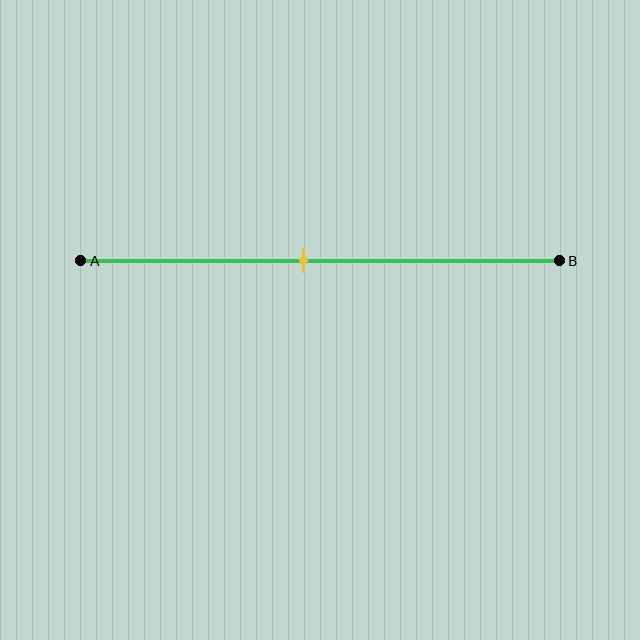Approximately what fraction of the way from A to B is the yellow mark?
The yellow mark is approximately 45% of the way from A to B.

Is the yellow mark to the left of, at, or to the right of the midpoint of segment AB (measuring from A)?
The yellow mark is to the left of the midpoint of segment AB.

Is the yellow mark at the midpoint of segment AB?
No, the mark is at about 45% from A, not at the 50% midpoint.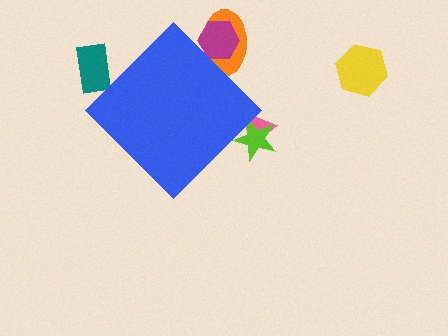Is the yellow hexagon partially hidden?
No, the yellow hexagon is fully visible.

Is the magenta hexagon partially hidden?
Yes, the magenta hexagon is partially hidden behind the blue diamond.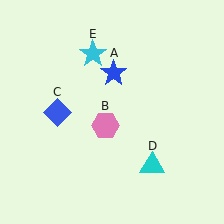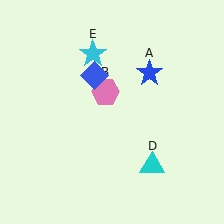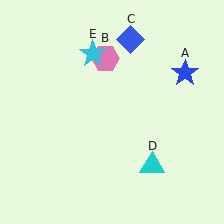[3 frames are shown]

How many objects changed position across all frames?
3 objects changed position: blue star (object A), pink hexagon (object B), blue diamond (object C).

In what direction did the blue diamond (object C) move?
The blue diamond (object C) moved up and to the right.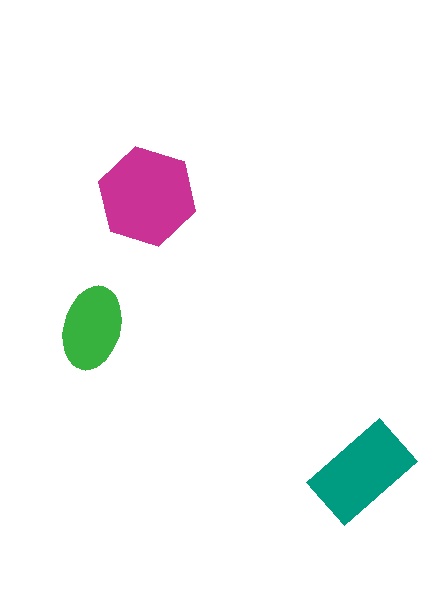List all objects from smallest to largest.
The green ellipse, the teal rectangle, the magenta hexagon.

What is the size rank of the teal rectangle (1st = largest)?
2nd.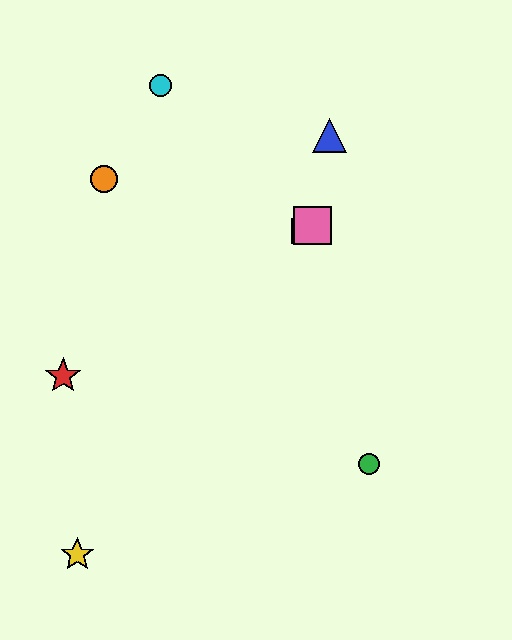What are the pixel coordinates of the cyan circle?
The cyan circle is at (161, 85).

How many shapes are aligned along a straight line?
3 shapes (the red star, the purple square, the pink square) are aligned along a straight line.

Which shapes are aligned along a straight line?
The red star, the purple square, the pink square are aligned along a straight line.